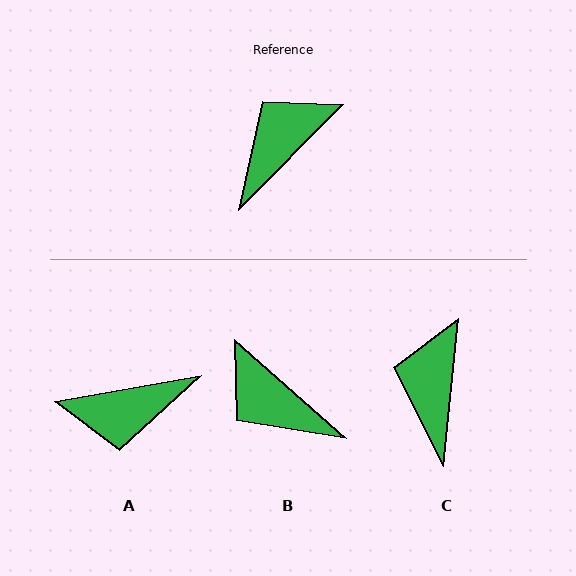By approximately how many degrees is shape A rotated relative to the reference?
Approximately 145 degrees counter-clockwise.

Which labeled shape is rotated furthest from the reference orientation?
A, about 145 degrees away.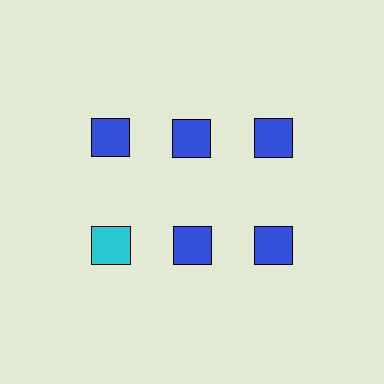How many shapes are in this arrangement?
There are 6 shapes arranged in a grid pattern.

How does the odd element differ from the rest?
It has a different color: cyan instead of blue.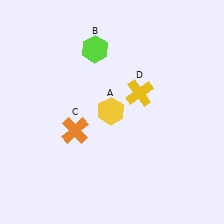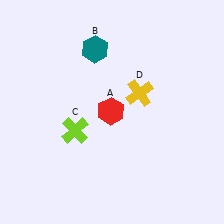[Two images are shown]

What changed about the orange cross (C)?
In Image 1, C is orange. In Image 2, it changed to lime.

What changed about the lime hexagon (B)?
In Image 1, B is lime. In Image 2, it changed to teal.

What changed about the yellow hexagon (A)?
In Image 1, A is yellow. In Image 2, it changed to red.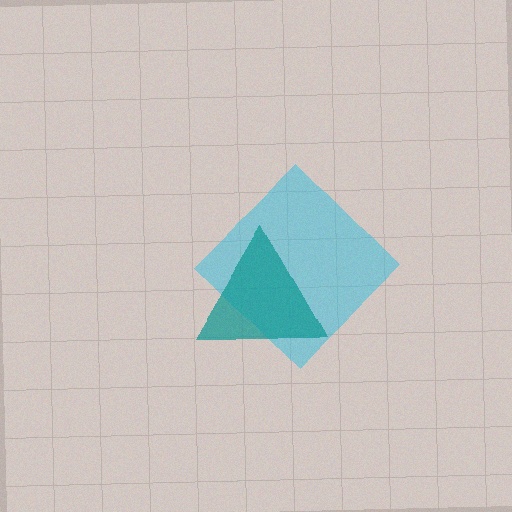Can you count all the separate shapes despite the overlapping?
Yes, there are 2 separate shapes.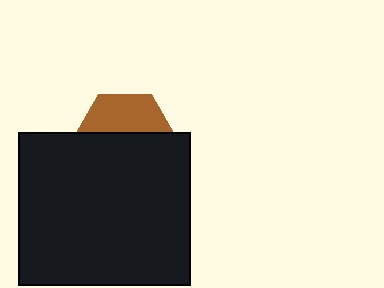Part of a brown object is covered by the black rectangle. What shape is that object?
It is a hexagon.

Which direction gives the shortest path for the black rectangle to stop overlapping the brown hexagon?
Moving down gives the shortest separation.